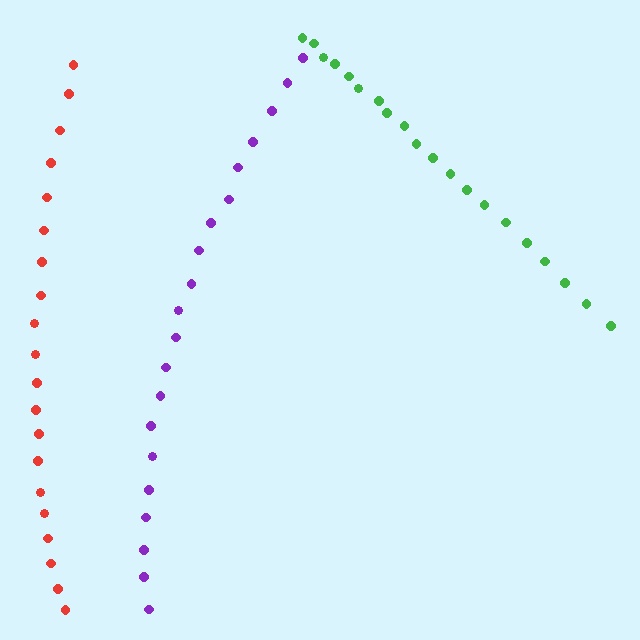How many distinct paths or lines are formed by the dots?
There are 3 distinct paths.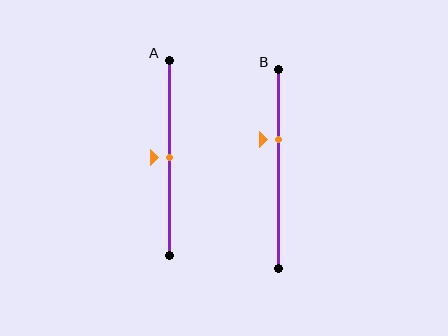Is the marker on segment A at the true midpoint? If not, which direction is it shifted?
Yes, the marker on segment A is at the true midpoint.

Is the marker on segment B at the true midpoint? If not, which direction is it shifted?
No, the marker on segment B is shifted upward by about 15% of the segment length.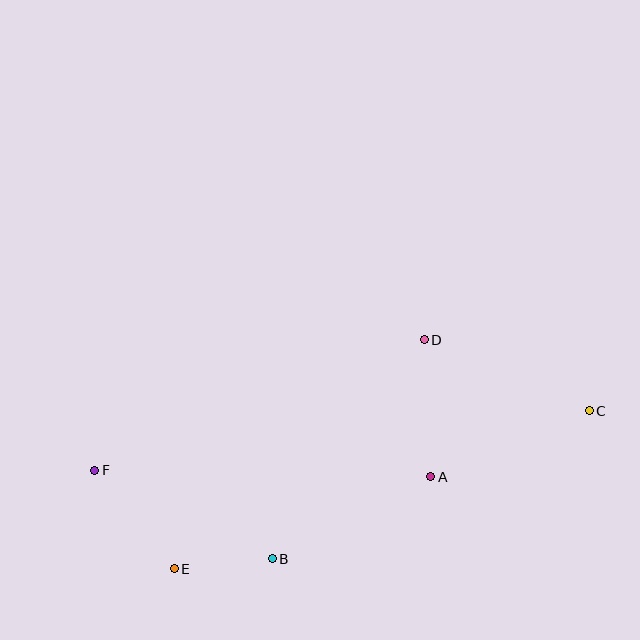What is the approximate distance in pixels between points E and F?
The distance between E and F is approximately 126 pixels.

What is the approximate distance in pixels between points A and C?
The distance between A and C is approximately 172 pixels.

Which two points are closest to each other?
Points B and E are closest to each other.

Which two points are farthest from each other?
Points C and F are farthest from each other.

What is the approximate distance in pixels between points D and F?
The distance between D and F is approximately 354 pixels.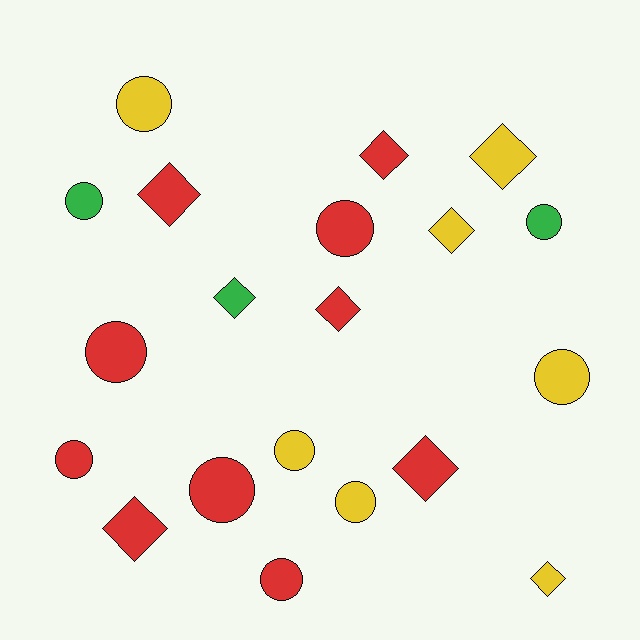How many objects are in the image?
There are 20 objects.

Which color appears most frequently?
Red, with 10 objects.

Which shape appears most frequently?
Circle, with 11 objects.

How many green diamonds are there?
There is 1 green diamond.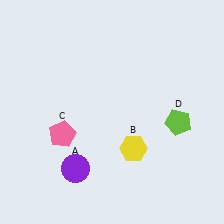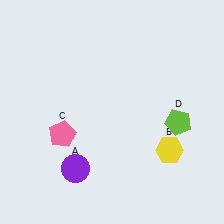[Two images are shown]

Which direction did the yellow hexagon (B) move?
The yellow hexagon (B) moved right.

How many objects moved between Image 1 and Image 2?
1 object moved between the two images.